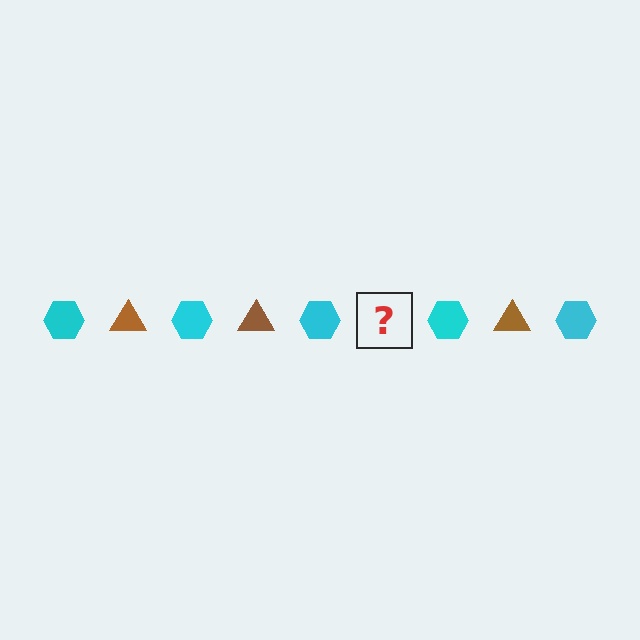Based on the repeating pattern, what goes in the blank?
The blank should be a brown triangle.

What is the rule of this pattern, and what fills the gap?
The rule is that the pattern alternates between cyan hexagon and brown triangle. The gap should be filled with a brown triangle.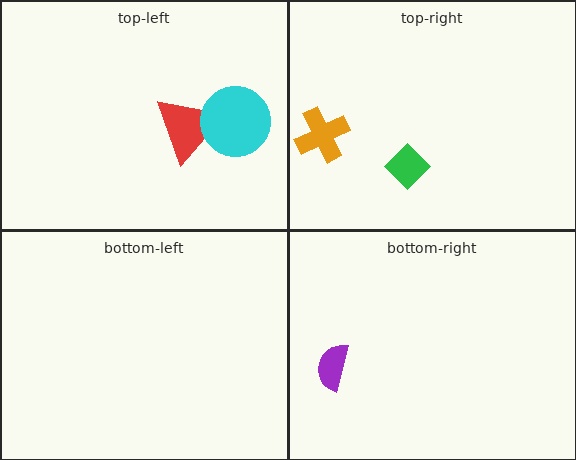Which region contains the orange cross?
The top-right region.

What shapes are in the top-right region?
The orange cross, the green diamond.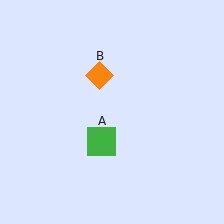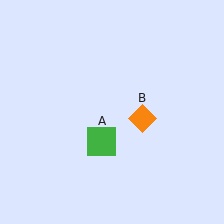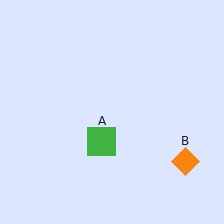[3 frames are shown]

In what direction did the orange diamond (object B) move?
The orange diamond (object B) moved down and to the right.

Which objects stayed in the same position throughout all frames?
Green square (object A) remained stationary.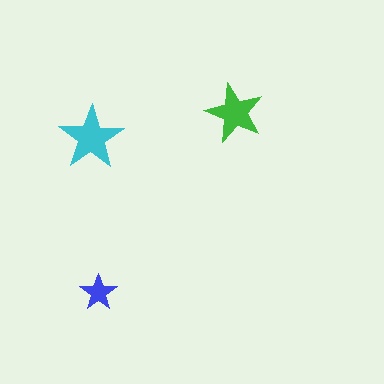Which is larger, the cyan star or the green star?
The cyan one.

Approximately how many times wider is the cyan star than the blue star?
About 2 times wider.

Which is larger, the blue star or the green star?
The green one.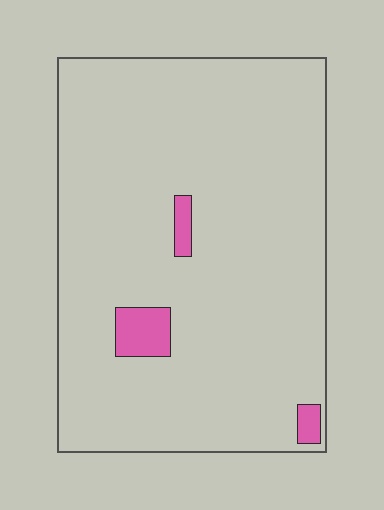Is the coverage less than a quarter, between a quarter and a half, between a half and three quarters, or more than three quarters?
Less than a quarter.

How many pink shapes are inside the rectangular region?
3.